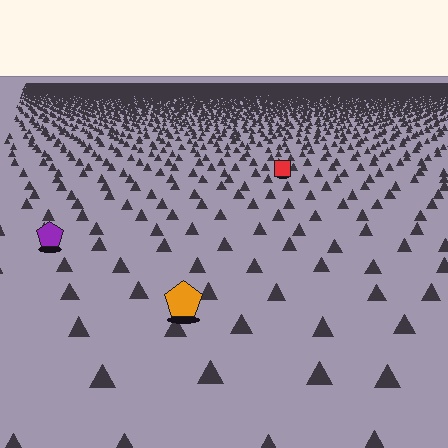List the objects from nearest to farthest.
From nearest to farthest: the orange pentagon, the purple pentagon, the red square.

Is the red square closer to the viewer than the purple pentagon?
No. The purple pentagon is closer — you can tell from the texture gradient: the ground texture is coarser near it.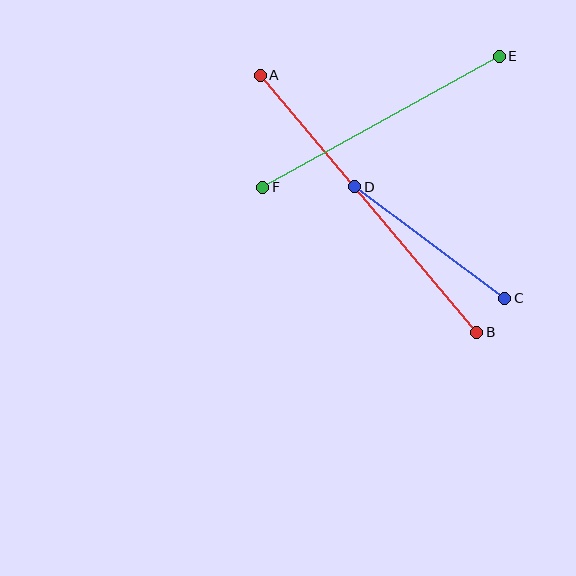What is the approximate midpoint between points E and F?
The midpoint is at approximately (381, 122) pixels.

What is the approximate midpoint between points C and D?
The midpoint is at approximately (430, 243) pixels.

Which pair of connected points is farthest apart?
Points A and B are farthest apart.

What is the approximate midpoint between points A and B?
The midpoint is at approximately (368, 204) pixels.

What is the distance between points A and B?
The distance is approximately 336 pixels.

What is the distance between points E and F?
The distance is approximately 270 pixels.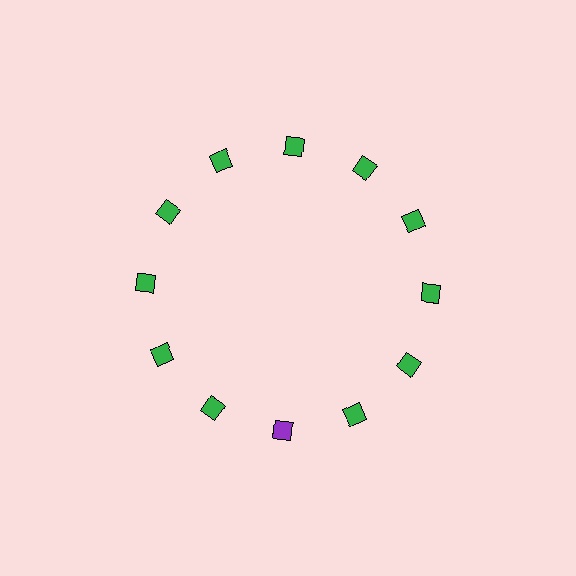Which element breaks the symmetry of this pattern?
The purple square at roughly the 6 o'clock position breaks the symmetry. All other shapes are green squares.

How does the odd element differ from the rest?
It has a different color: purple instead of green.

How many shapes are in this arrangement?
There are 12 shapes arranged in a ring pattern.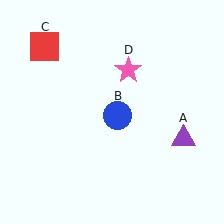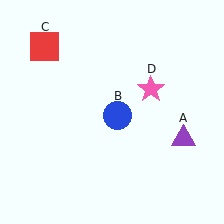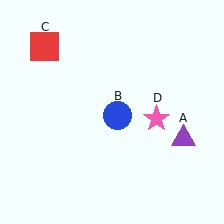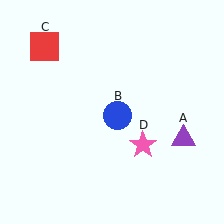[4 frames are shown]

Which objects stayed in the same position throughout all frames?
Purple triangle (object A) and blue circle (object B) and red square (object C) remained stationary.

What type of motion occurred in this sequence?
The pink star (object D) rotated clockwise around the center of the scene.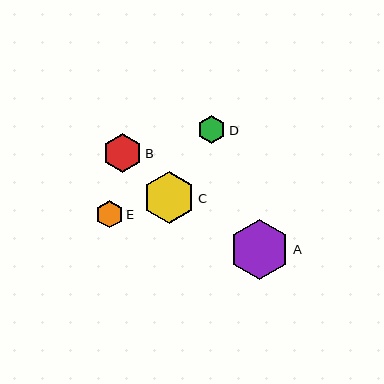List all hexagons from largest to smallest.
From largest to smallest: A, C, B, D, E.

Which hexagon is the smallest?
Hexagon E is the smallest with a size of approximately 28 pixels.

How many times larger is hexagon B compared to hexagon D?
Hexagon B is approximately 1.4 times the size of hexagon D.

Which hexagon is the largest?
Hexagon A is the largest with a size of approximately 60 pixels.